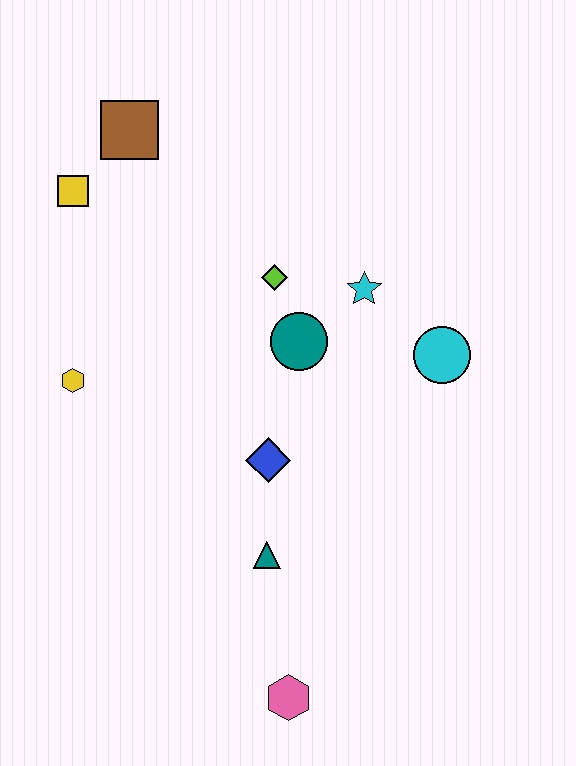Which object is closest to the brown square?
The yellow square is closest to the brown square.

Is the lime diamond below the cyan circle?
No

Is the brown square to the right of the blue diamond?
No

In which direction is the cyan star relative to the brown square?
The cyan star is to the right of the brown square.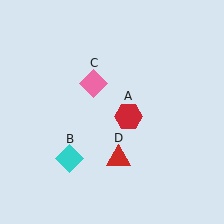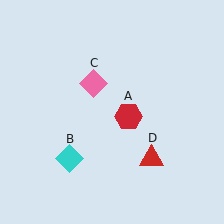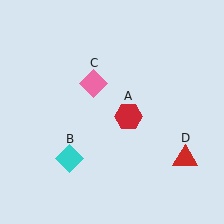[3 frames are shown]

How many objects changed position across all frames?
1 object changed position: red triangle (object D).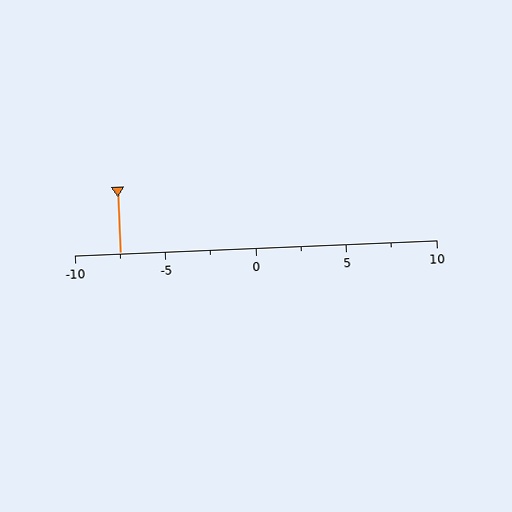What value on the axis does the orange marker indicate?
The marker indicates approximately -7.5.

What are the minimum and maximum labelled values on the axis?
The axis runs from -10 to 10.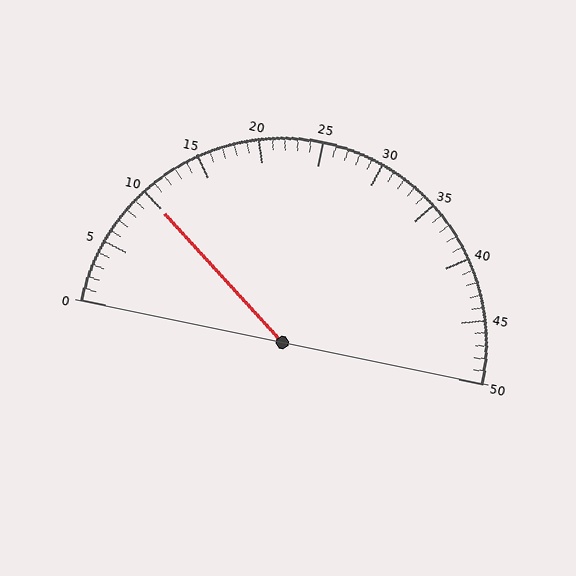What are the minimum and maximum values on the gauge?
The gauge ranges from 0 to 50.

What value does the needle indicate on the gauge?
The needle indicates approximately 10.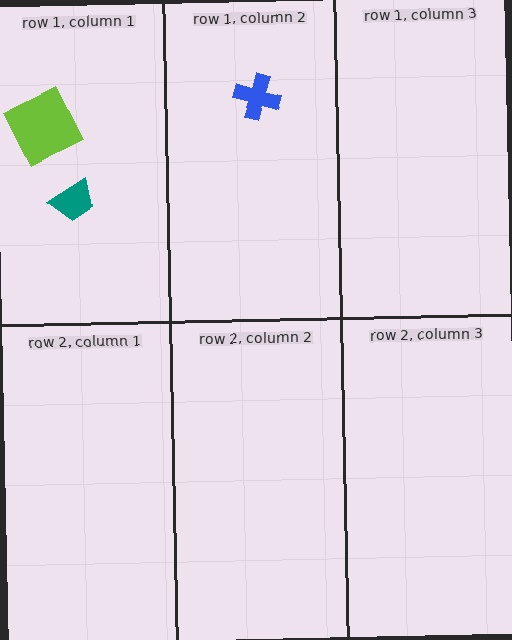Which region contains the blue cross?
The row 1, column 2 region.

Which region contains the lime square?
The row 1, column 1 region.